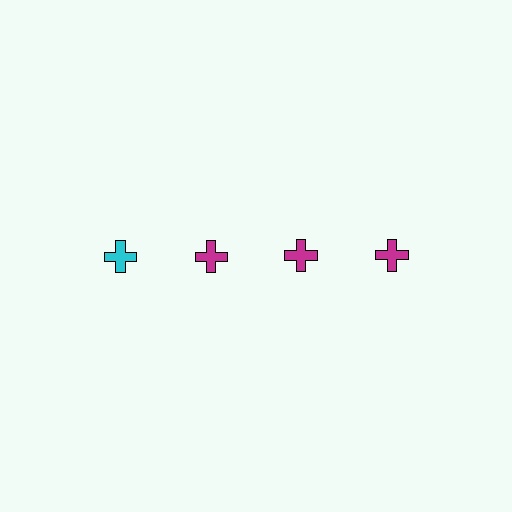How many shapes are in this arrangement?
There are 4 shapes arranged in a grid pattern.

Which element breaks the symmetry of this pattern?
The cyan cross in the top row, leftmost column breaks the symmetry. All other shapes are magenta crosses.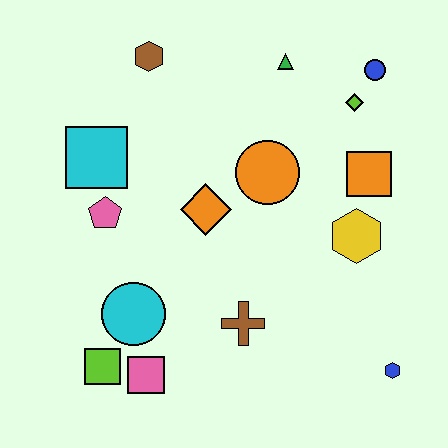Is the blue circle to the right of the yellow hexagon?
Yes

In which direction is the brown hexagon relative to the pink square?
The brown hexagon is above the pink square.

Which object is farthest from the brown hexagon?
The blue hexagon is farthest from the brown hexagon.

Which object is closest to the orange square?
The yellow hexagon is closest to the orange square.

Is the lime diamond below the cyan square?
No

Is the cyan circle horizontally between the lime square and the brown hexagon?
Yes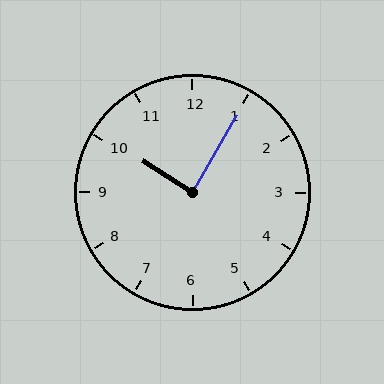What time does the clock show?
10:05.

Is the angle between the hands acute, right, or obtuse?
It is right.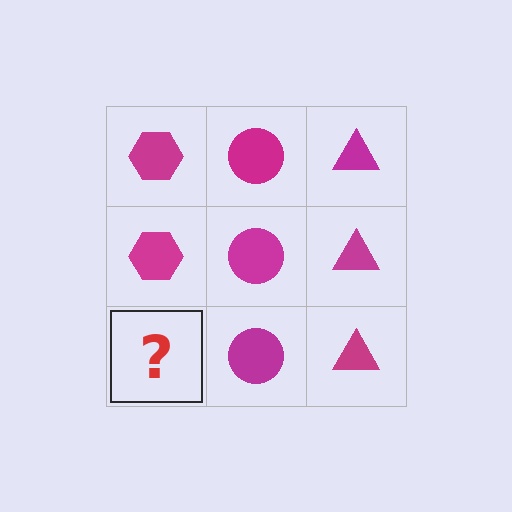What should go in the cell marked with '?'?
The missing cell should contain a magenta hexagon.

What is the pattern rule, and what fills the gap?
The rule is that each column has a consistent shape. The gap should be filled with a magenta hexagon.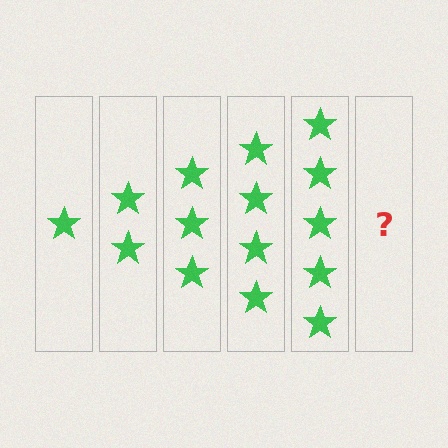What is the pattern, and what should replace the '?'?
The pattern is that each step adds one more star. The '?' should be 6 stars.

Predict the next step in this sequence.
The next step is 6 stars.